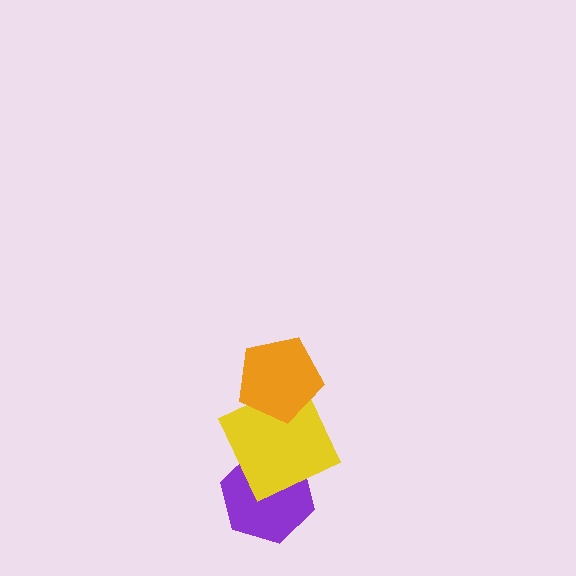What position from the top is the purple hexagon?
The purple hexagon is 3rd from the top.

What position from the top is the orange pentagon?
The orange pentagon is 1st from the top.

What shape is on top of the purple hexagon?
The yellow square is on top of the purple hexagon.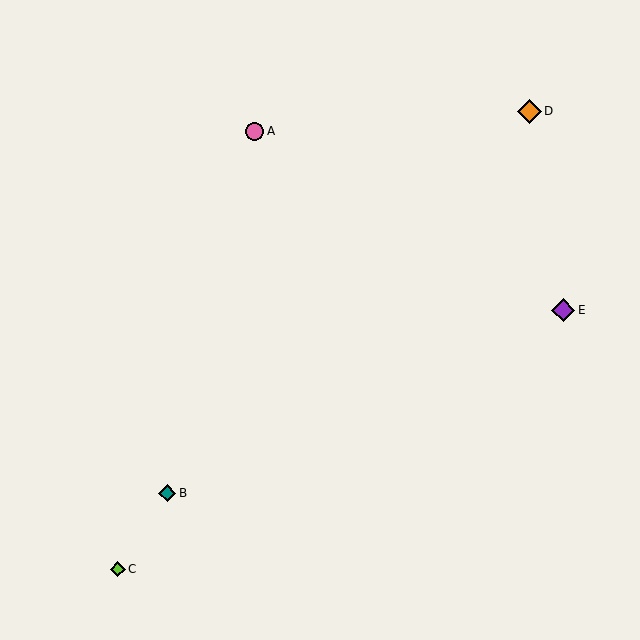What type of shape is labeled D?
Shape D is an orange diamond.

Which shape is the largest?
The orange diamond (labeled D) is the largest.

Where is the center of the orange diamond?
The center of the orange diamond is at (530, 111).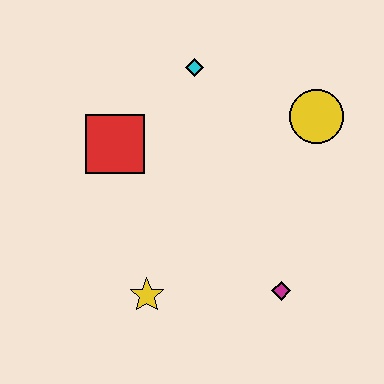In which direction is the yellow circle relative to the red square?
The yellow circle is to the right of the red square.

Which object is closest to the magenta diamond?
The yellow star is closest to the magenta diamond.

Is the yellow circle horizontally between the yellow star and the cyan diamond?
No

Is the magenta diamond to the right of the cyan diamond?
Yes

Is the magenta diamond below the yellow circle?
Yes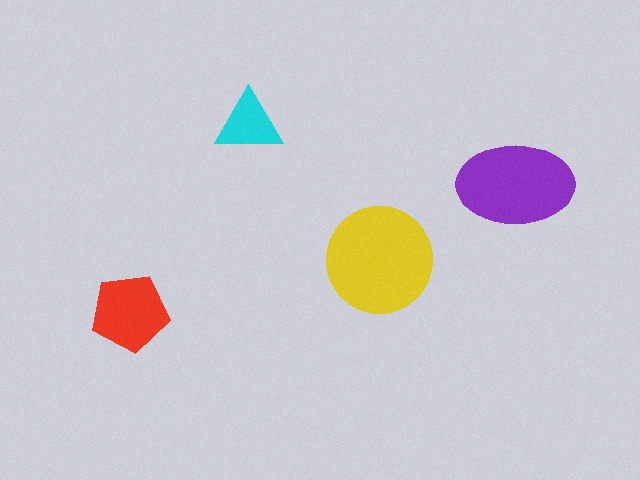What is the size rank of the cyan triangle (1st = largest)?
4th.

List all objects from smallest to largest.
The cyan triangle, the red pentagon, the purple ellipse, the yellow circle.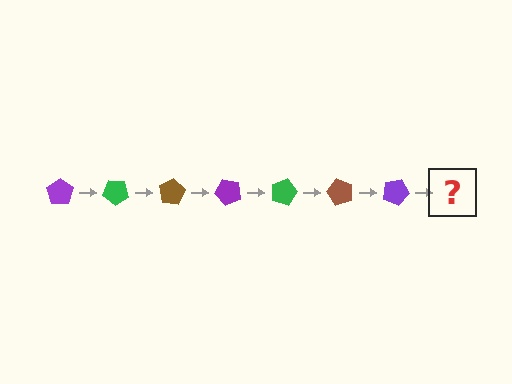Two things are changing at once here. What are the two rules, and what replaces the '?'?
The two rules are that it rotates 40 degrees each step and the color cycles through purple, green, and brown. The '?' should be a green pentagon, rotated 280 degrees from the start.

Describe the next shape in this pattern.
It should be a green pentagon, rotated 280 degrees from the start.